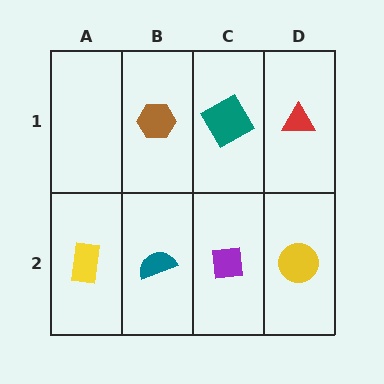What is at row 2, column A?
A yellow rectangle.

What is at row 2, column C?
A purple square.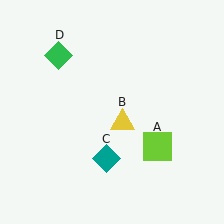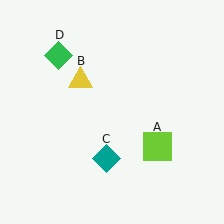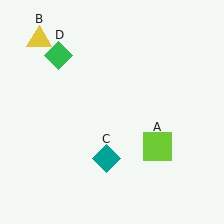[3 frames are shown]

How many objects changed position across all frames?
1 object changed position: yellow triangle (object B).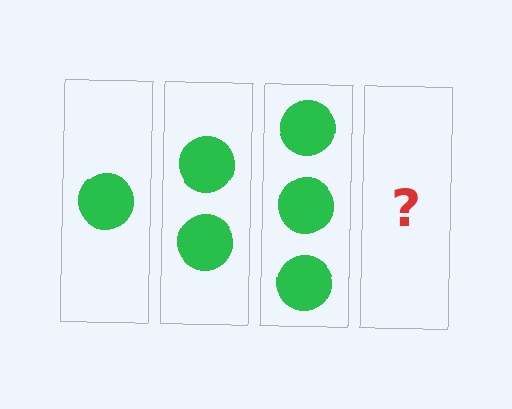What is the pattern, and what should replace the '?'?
The pattern is that each step adds one more circle. The '?' should be 4 circles.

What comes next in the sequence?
The next element should be 4 circles.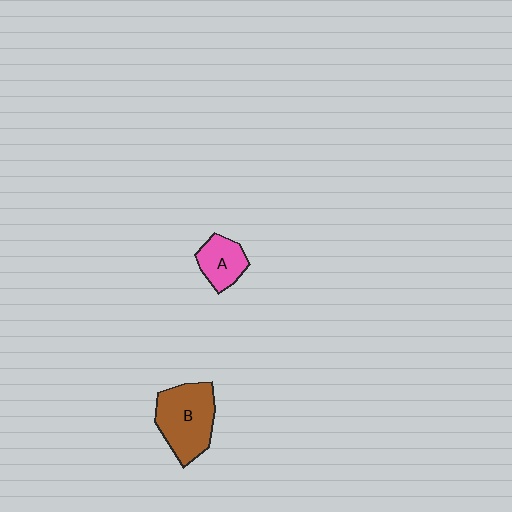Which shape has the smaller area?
Shape A (pink).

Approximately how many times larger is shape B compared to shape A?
Approximately 1.8 times.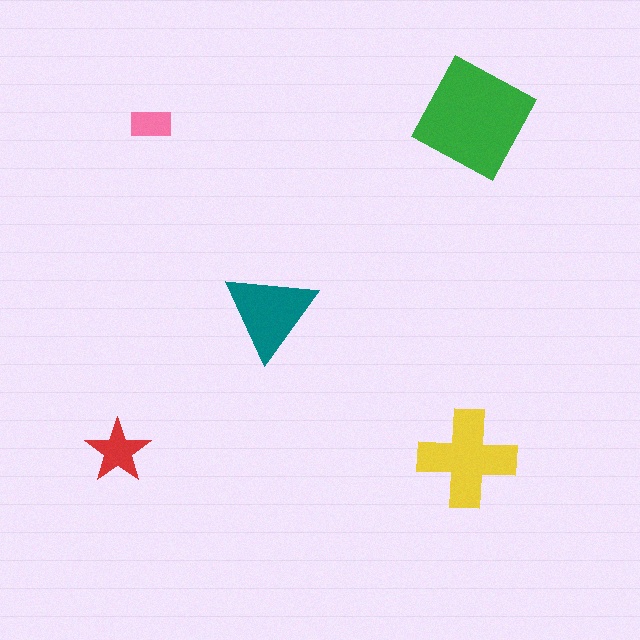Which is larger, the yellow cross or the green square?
The green square.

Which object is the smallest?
The pink rectangle.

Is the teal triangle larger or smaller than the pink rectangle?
Larger.